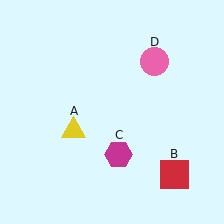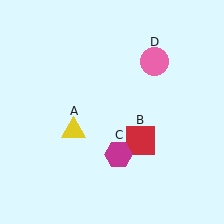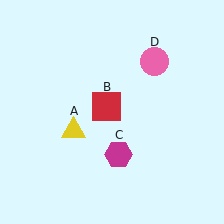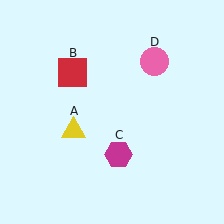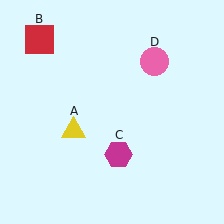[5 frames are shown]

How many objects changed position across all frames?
1 object changed position: red square (object B).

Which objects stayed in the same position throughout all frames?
Yellow triangle (object A) and magenta hexagon (object C) and pink circle (object D) remained stationary.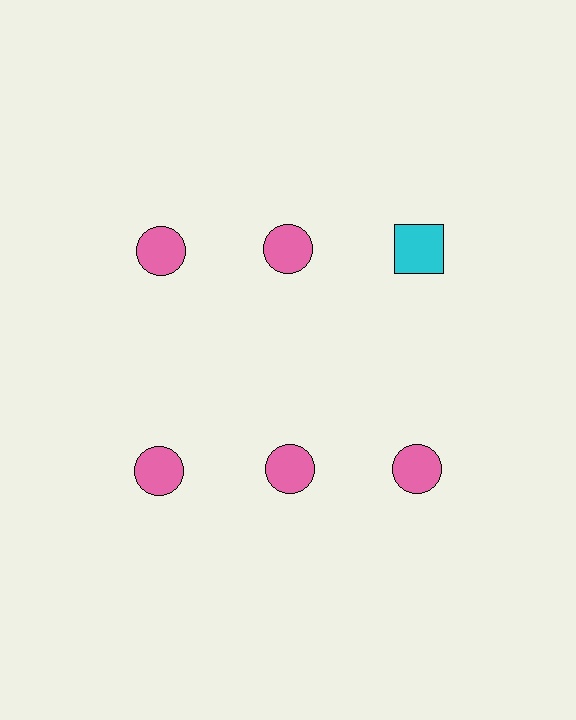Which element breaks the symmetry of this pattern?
The cyan square in the top row, center column breaks the symmetry. All other shapes are pink circles.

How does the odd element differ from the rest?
It differs in both color (cyan instead of pink) and shape (square instead of circle).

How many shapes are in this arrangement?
There are 6 shapes arranged in a grid pattern.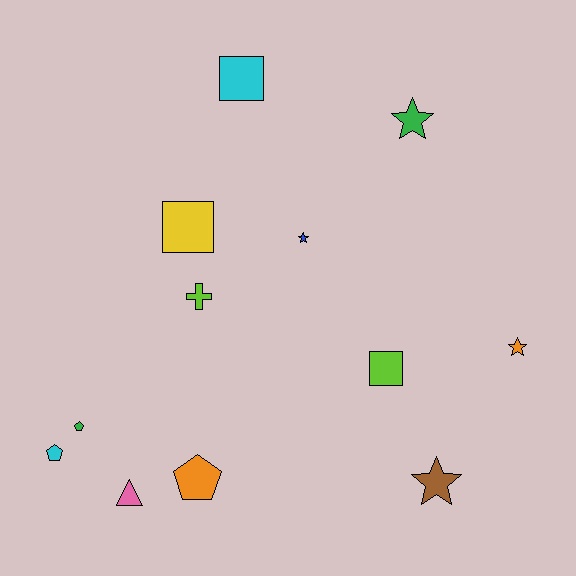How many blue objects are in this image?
There is 1 blue object.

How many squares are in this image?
There are 3 squares.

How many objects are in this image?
There are 12 objects.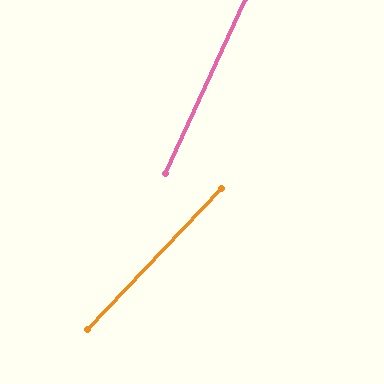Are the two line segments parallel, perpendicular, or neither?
Neither parallel nor perpendicular — they differ by about 19°.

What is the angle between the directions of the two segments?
Approximately 19 degrees.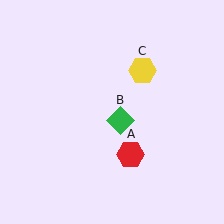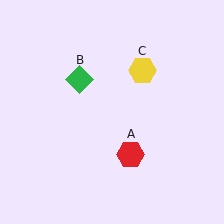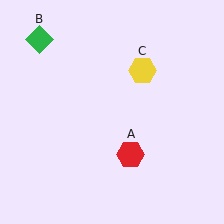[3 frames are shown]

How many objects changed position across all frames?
1 object changed position: green diamond (object B).